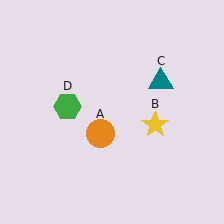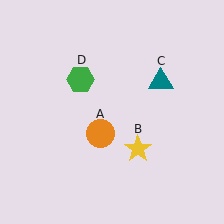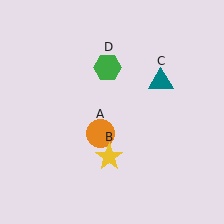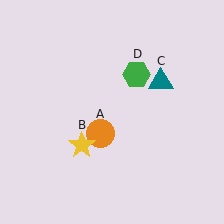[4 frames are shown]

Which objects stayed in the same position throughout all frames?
Orange circle (object A) and teal triangle (object C) remained stationary.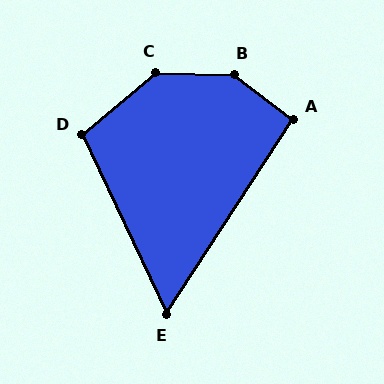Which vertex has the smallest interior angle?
E, at approximately 59 degrees.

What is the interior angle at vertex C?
Approximately 139 degrees (obtuse).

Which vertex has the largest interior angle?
B, at approximately 144 degrees.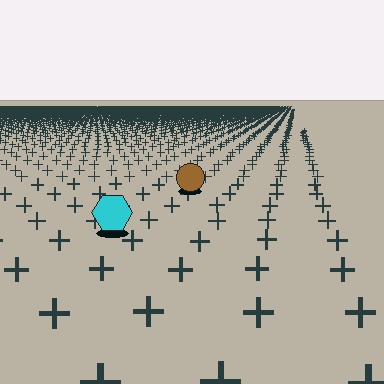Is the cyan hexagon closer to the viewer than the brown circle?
Yes. The cyan hexagon is closer — you can tell from the texture gradient: the ground texture is coarser near it.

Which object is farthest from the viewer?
The brown circle is farthest from the viewer. It appears smaller and the ground texture around it is denser.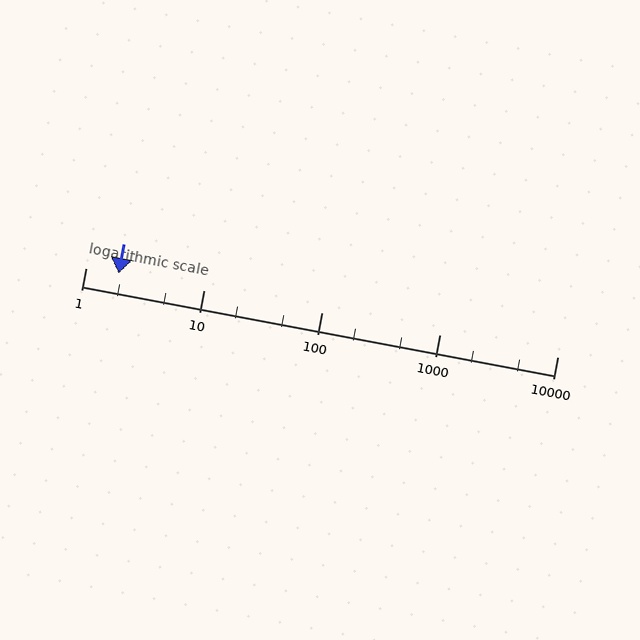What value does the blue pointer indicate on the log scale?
The pointer indicates approximately 1.9.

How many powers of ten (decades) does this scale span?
The scale spans 4 decades, from 1 to 10000.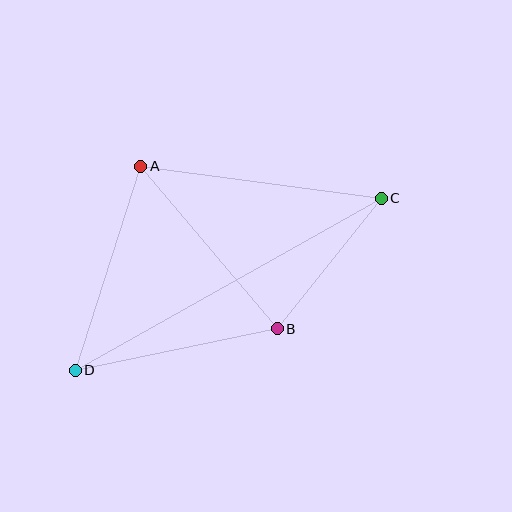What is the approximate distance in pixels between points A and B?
The distance between A and B is approximately 212 pixels.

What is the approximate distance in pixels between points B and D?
The distance between B and D is approximately 206 pixels.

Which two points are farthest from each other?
Points C and D are farthest from each other.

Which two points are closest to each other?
Points B and C are closest to each other.